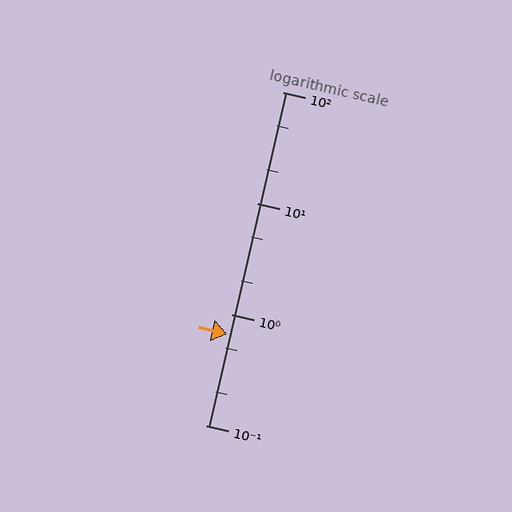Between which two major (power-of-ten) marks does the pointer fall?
The pointer is between 0.1 and 1.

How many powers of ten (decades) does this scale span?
The scale spans 3 decades, from 0.1 to 100.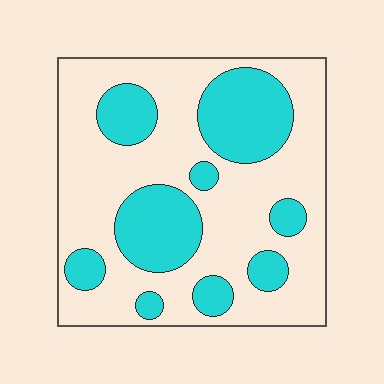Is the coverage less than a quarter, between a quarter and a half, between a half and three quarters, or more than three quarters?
Between a quarter and a half.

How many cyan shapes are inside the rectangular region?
9.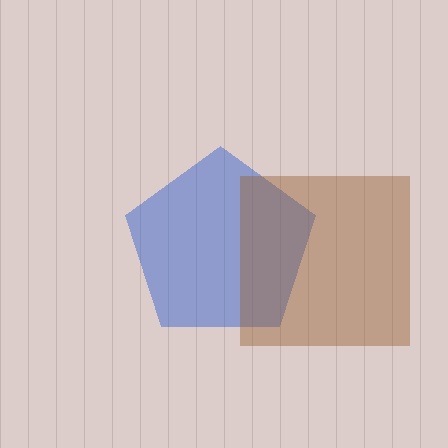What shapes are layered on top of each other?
The layered shapes are: a blue pentagon, a brown square.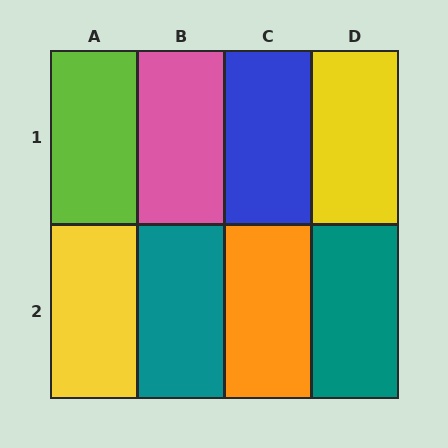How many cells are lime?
1 cell is lime.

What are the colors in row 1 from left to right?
Lime, pink, blue, yellow.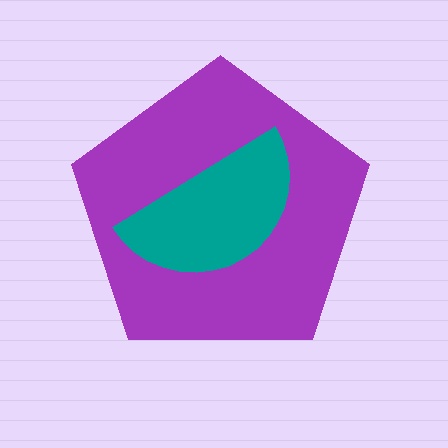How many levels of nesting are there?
2.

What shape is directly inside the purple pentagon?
The teal semicircle.